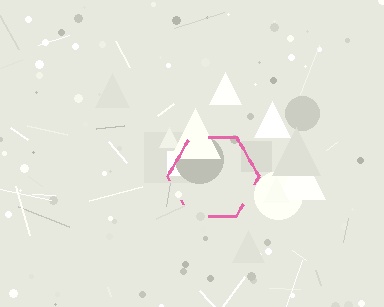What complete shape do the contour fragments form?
The contour fragments form a hexagon.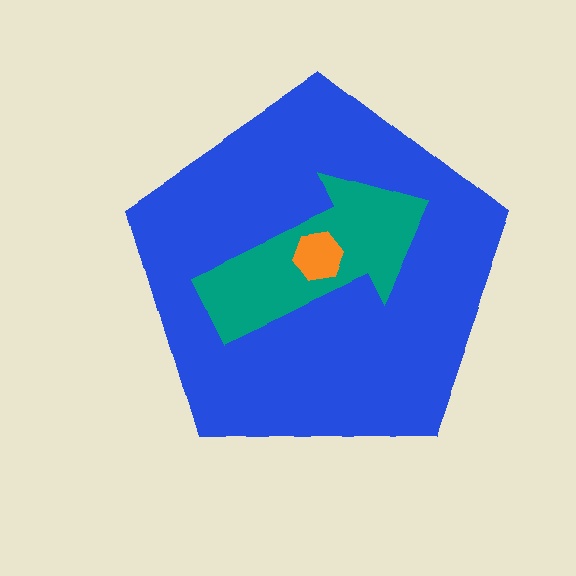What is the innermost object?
The orange hexagon.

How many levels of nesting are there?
3.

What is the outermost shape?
The blue pentagon.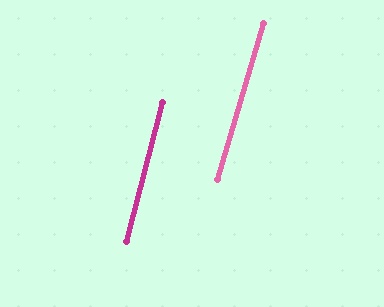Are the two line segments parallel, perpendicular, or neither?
Parallel — their directions differ by only 1.8°.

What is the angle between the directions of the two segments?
Approximately 2 degrees.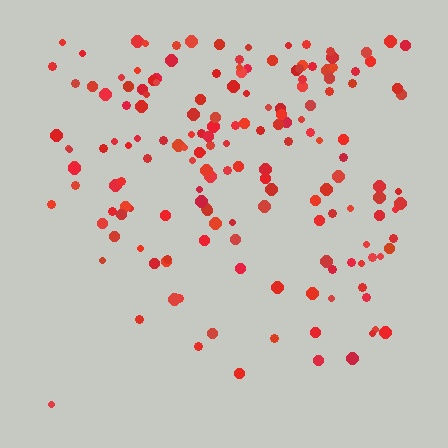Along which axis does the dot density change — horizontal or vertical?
Vertical.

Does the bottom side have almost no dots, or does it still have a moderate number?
Still a moderate number, just noticeably fewer than the top.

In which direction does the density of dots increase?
From bottom to top, with the top side densest.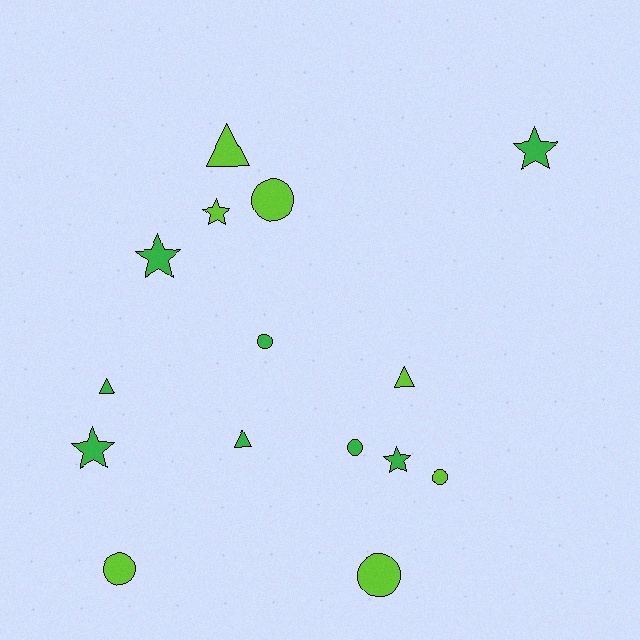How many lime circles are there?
There are 4 lime circles.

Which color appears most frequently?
Green, with 8 objects.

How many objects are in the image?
There are 15 objects.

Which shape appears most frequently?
Circle, with 6 objects.